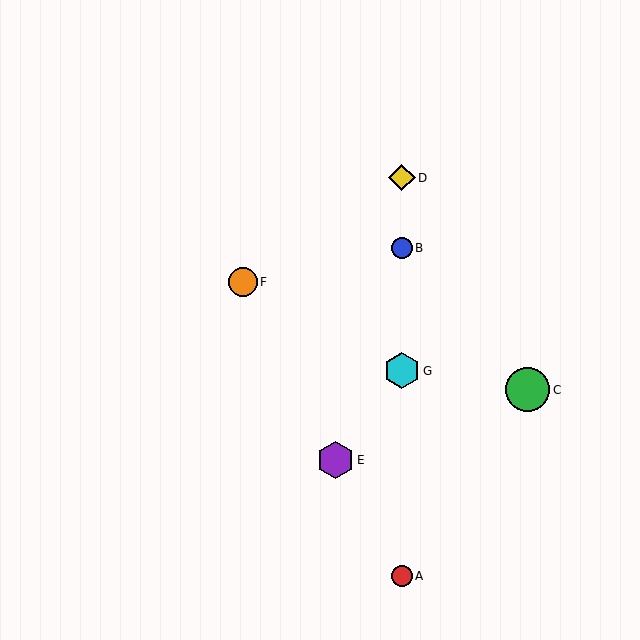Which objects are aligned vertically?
Objects A, B, D, G are aligned vertically.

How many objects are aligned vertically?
4 objects (A, B, D, G) are aligned vertically.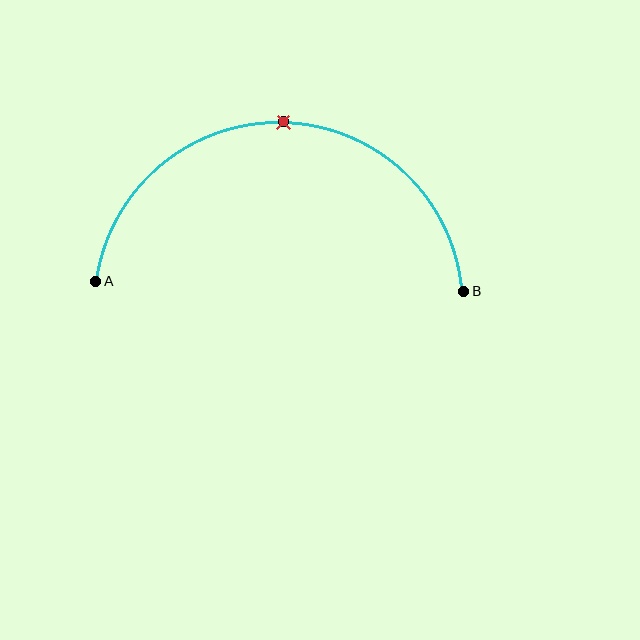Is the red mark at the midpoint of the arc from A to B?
Yes. The red mark lies on the arc at equal arc-length from both A and B — it is the arc midpoint.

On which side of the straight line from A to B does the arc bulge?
The arc bulges above the straight line connecting A and B.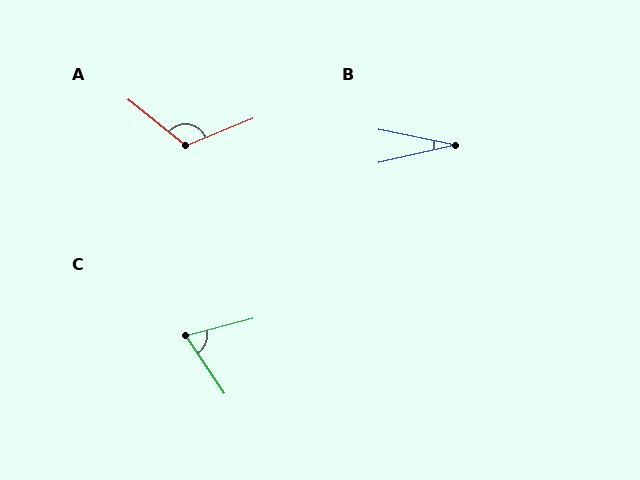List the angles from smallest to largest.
B (24°), C (71°), A (119°).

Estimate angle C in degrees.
Approximately 71 degrees.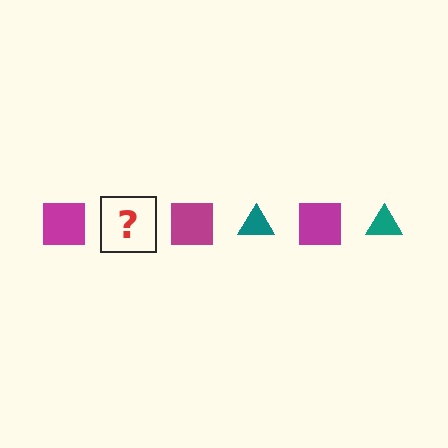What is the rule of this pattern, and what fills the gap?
The rule is that the pattern alternates between magenta square and teal triangle. The gap should be filled with a teal triangle.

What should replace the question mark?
The question mark should be replaced with a teal triangle.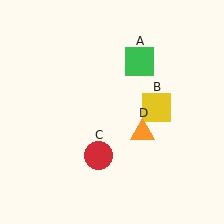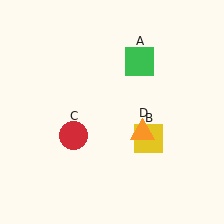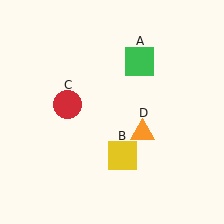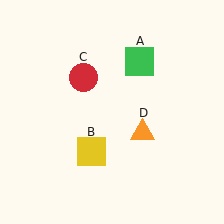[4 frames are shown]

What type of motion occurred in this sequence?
The yellow square (object B), red circle (object C) rotated clockwise around the center of the scene.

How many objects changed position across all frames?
2 objects changed position: yellow square (object B), red circle (object C).